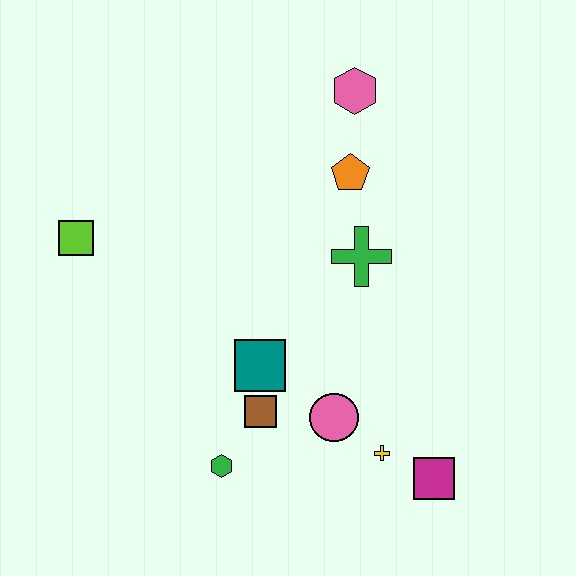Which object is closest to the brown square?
The teal square is closest to the brown square.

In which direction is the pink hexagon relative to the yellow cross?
The pink hexagon is above the yellow cross.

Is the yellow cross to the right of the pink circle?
Yes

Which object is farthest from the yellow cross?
The lime square is farthest from the yellow cross.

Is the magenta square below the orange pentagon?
Yes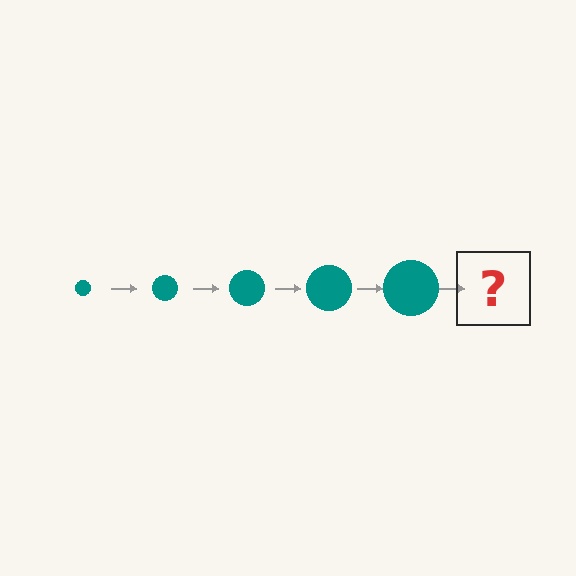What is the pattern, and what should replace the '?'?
The pattern is that the circle gets progressively larger each step. The '?' should be a teal circle, larger than the previous one.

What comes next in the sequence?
The next element should be a teal circle, larger than the previous one.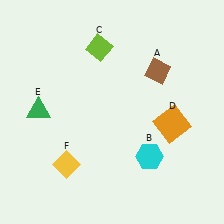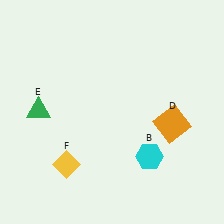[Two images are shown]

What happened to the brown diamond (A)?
The brown diamond (A) was removed in Image 2. It was in the top-right area of Image 1.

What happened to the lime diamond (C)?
The lime diamond (C) was removed in Image 2. It was in the top-left area of Image 1.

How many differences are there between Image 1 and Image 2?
There are 2 differences between the two images.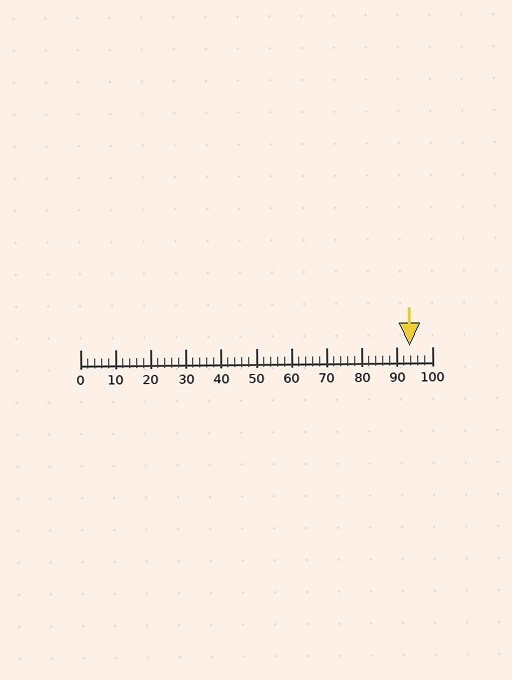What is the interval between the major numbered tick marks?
The major tick marks are spaced 10 units apart.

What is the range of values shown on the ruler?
The ruler shows values from 0 to 100.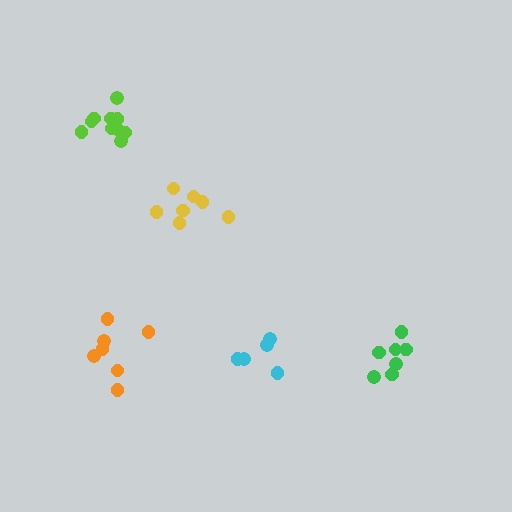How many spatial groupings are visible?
There are 5 spatial groupings.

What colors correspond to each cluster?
The clusters are colored: yellow, orange, lime, cyan, green.